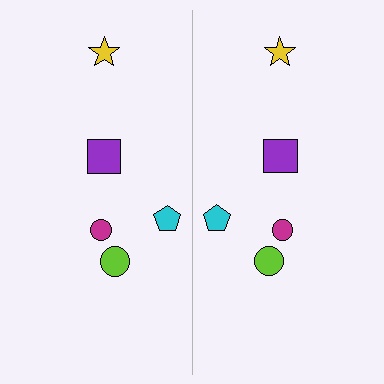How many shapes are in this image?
There are 10 shapes in this image.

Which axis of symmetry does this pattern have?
The pattern has a vertical axis of symmetry running through the center of the image.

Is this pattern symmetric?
Yes, this pattern has bilateral (reflection) symmetry.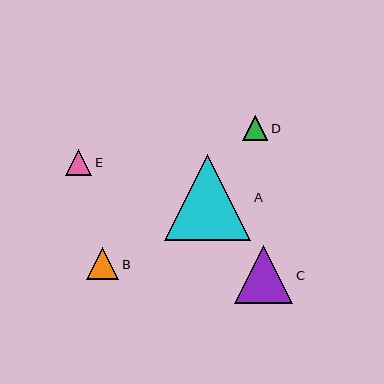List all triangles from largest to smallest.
From largest to smallest: A, C, B, E, D.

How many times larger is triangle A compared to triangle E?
Triangle A is approximately 3.3 times the size of triangle E.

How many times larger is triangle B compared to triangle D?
Triangle B is approximately 1.3 times the size of triangle D.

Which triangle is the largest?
Triangle A is the largest with a size of approximately 86 pixels.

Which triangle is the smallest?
Triangle D is the smallest with a size of approximately 26 pixels.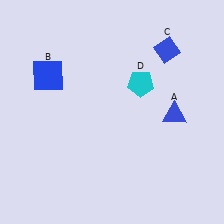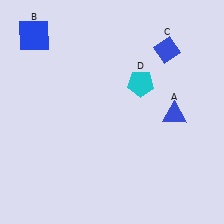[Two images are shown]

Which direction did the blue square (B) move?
The blue square (B) moved up.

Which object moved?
The blue square (B) moved up.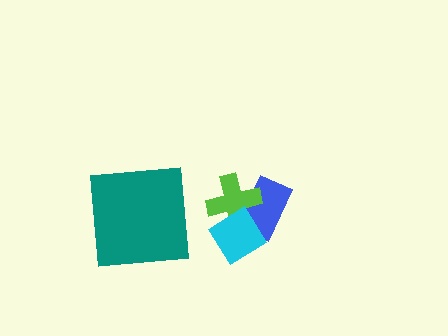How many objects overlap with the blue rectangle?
2 objects overlap with the blue rectangle.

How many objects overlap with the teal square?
0 objects overlap with the teal square.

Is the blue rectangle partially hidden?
Yes, it is partially covered by another shape.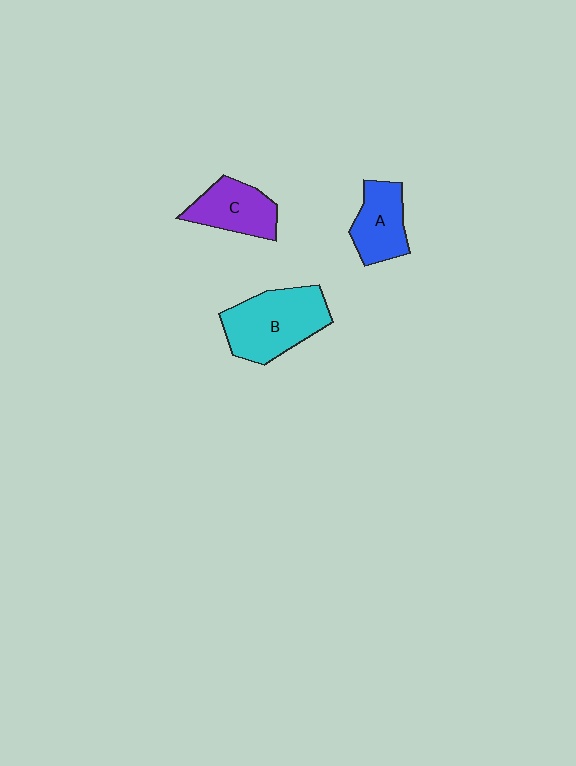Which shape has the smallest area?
Shape A (blue).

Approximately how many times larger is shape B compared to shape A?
Approximately 1.6 times.